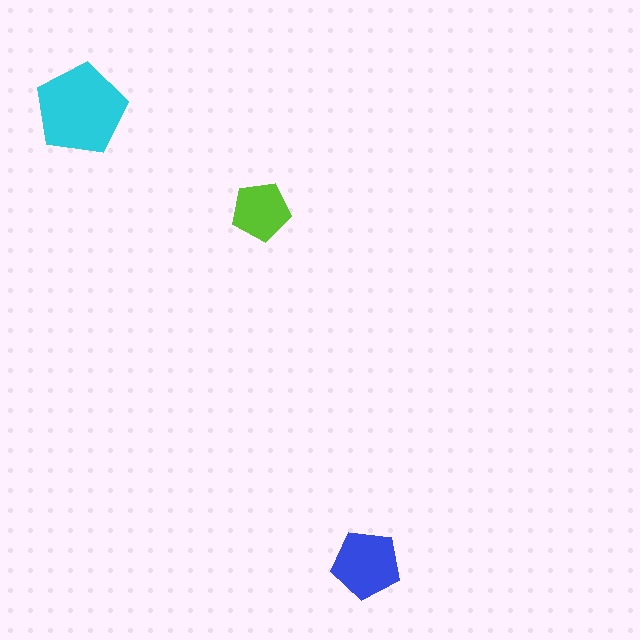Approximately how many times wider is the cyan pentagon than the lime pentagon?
About 1.5 times wider.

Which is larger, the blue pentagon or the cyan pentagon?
The cyan one.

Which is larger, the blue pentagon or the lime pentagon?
The blue one.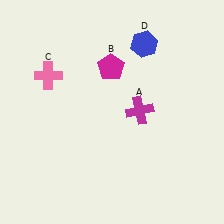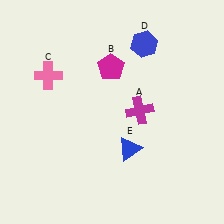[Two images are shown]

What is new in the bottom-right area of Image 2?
A blue triangle (E) was added in the bottom-right area of Image 2.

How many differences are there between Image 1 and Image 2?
There is 1 difference between the two images.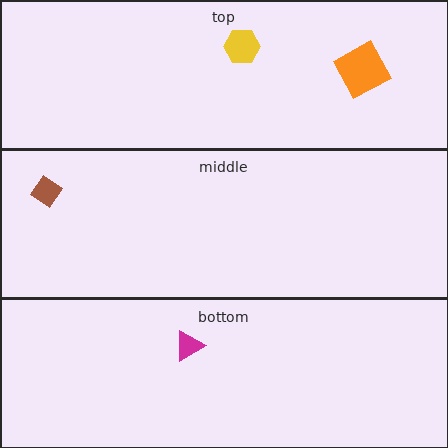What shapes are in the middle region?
The brown diamond.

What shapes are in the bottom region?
The magenta triangle.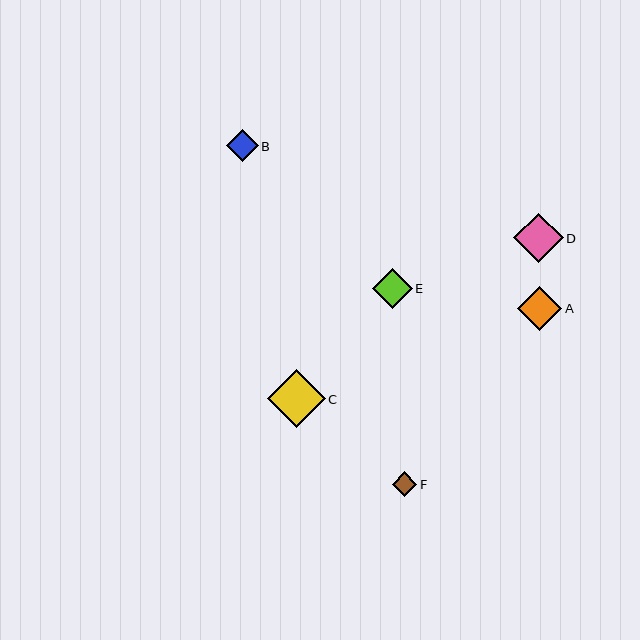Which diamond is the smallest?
Diamond F is the smallest with a size of approximately 25 pixels.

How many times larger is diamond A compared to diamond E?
Diamond A is approximately 1.1 times the size of diamond E.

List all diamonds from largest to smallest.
From largest to smallest: C, D, A, E, B, F.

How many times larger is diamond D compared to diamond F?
Diamond D is approximately 2.0 times the size of diamond F.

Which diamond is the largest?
Diamond C is the largest with a size of approximately 58 pixels.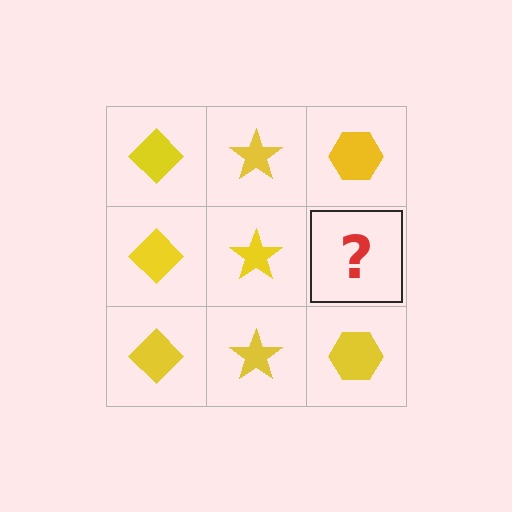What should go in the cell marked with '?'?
The missing cell should contain a yellow hexagon.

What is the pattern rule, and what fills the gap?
The rule is that each column has a consistent shape. The gap should be filled with a yellow hexagon.